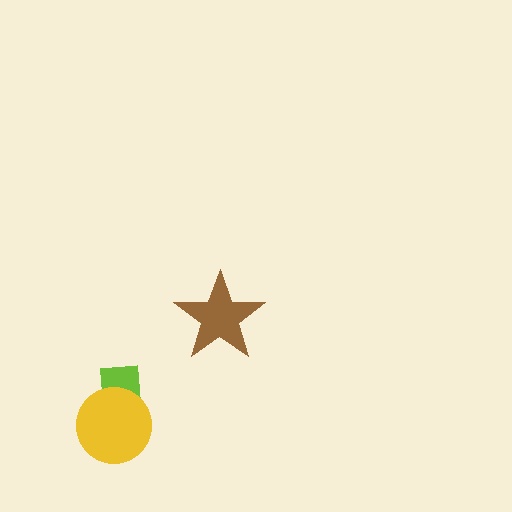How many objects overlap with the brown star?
0 objects overlap with the brown star.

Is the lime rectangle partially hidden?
Yes, it is partially covered by another shape.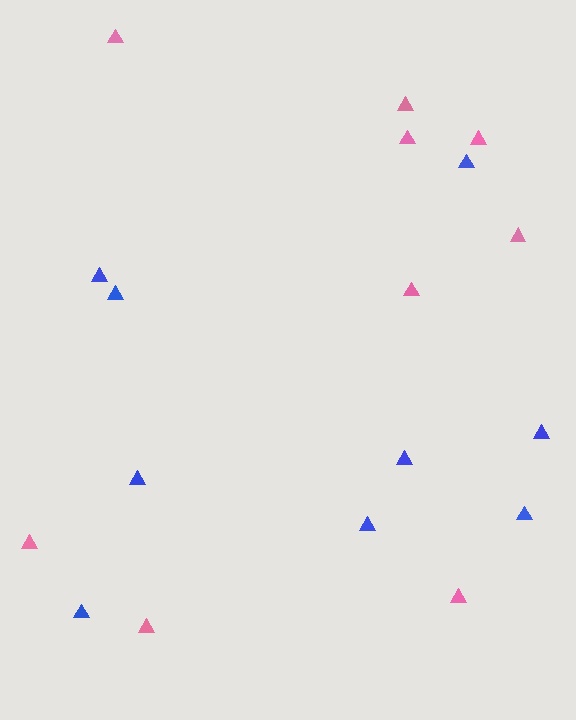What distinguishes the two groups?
There are 2 groups: one group of pink triangles (9) and one group of blue triangles (9).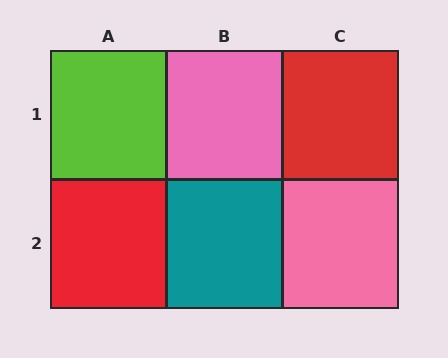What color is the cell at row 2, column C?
Pink.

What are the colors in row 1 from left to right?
Lime, pink, red.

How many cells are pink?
2 cells are pink.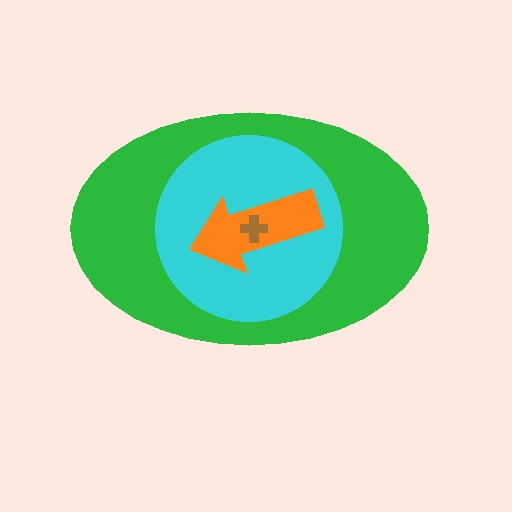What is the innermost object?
The brown cross.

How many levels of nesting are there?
4.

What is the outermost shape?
The green ellipse.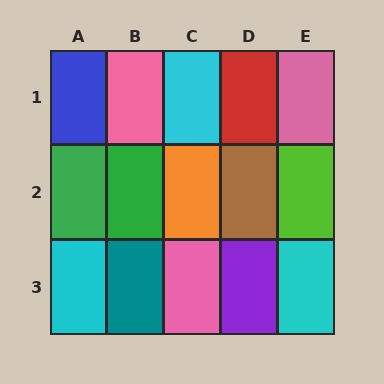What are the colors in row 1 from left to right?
Blue, pink, cyan, red, pink.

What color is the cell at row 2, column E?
Lime.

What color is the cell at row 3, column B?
Teal.